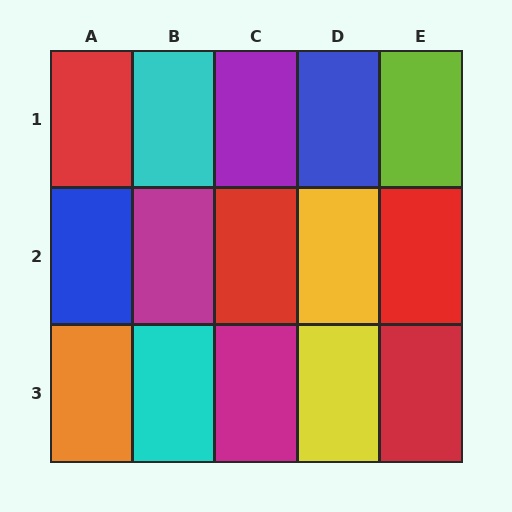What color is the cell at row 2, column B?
Magenta.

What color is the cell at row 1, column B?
Cyan.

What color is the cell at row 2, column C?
Red.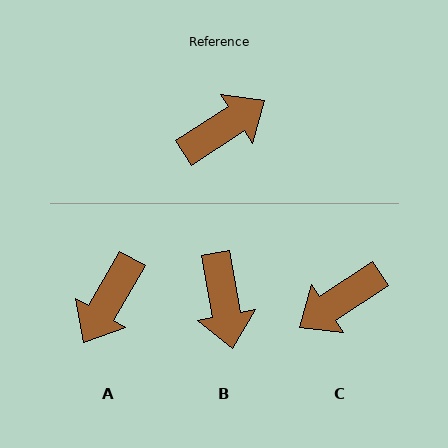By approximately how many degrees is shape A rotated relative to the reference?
Approximately 153 degrees clockwise.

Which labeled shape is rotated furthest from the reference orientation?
C, about 179 degrees away.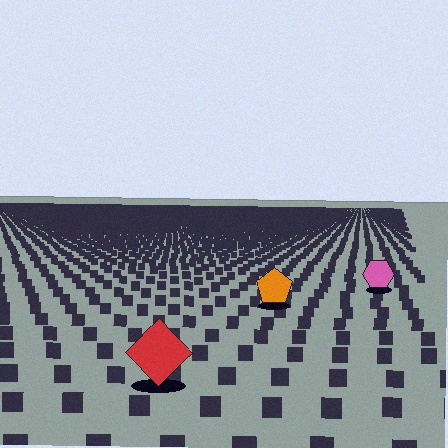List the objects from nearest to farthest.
From nearest to farthest: the red diamond, the orange pentagon, the pink hexagon.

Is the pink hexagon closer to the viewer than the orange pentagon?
No. The orange pentagon is closer — you can tell from the texture gradient: the ground texture is coarser near it.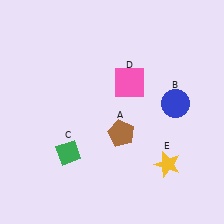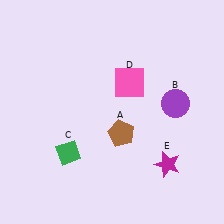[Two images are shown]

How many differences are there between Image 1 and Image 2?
There are 2 differences between the two images.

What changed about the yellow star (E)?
In Image 1, E is yellow. In Image 2, it changed to magenta.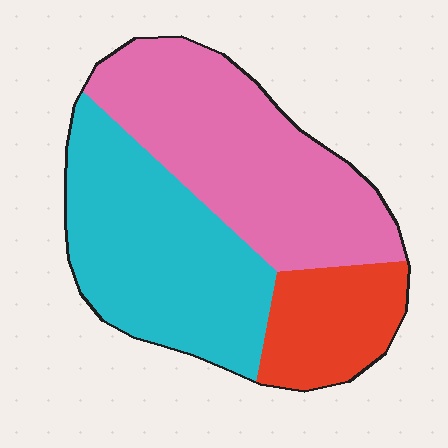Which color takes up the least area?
Red, at roughly 15%.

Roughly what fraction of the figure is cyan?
Cyan takes up about two fifths (2/5) of the figure.